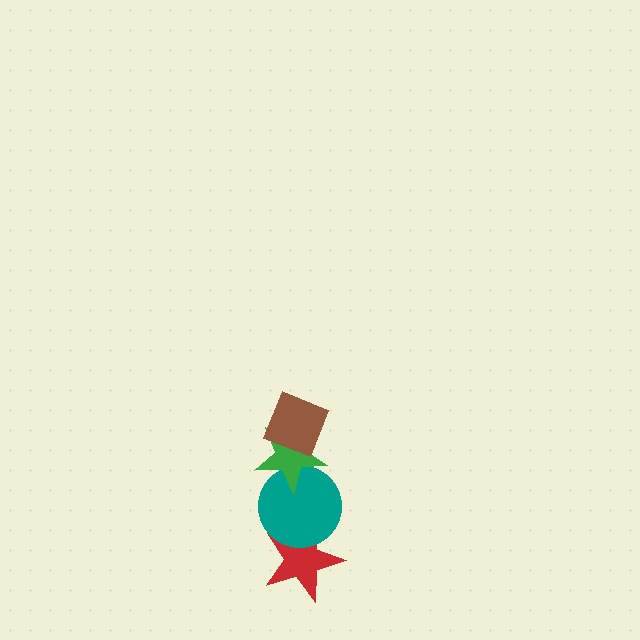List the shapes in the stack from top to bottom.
From top to bottom: the brown diamond, the green star, the teal circle, the red star.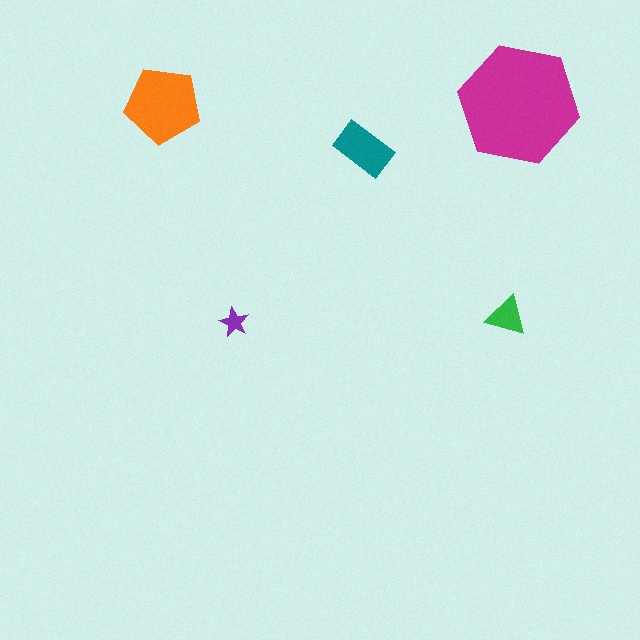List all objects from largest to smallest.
The magenta hexagon, the orange pentagon, the teal rectangle, the green triangle, the purple star.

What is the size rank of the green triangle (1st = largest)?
4th.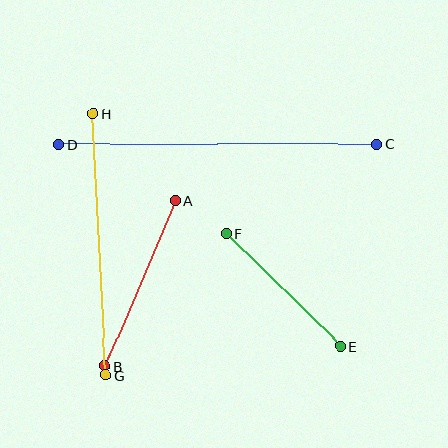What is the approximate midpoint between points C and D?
The midpoint is at approximately (218, 145) pixels.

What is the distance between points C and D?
The distance is approximately 318 pixels.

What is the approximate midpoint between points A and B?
The midpoint is at approximately (140, 283) pixels.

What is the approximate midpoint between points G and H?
The midpoint is at approximately (100, 245) pixels.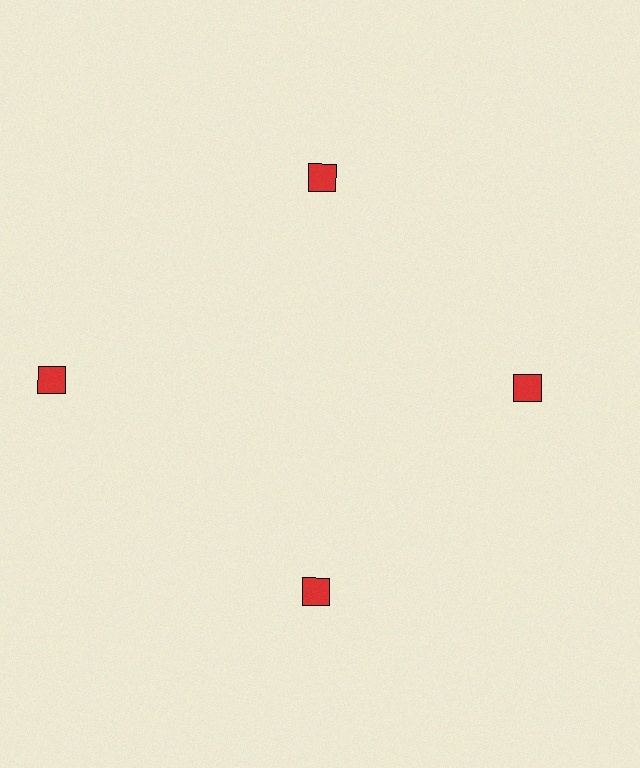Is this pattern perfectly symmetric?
No. The 4 red diamonds are arranged in a ring, but one element near the 9 o'clock position is pushed outward from the center, breaking the 4-fold rotational symmetry.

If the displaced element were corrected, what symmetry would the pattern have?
It would have 4-fold rotational symmetry — the pattern would map onto itself every 90 degrees.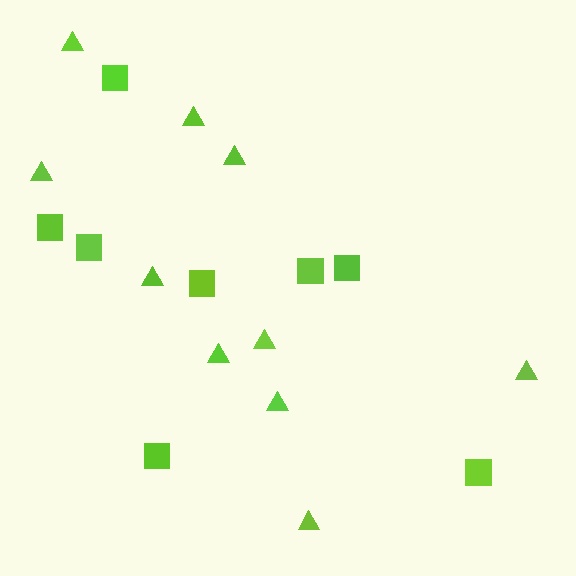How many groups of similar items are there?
There are 2 groups: one group of triangles (10) and one group of squares (8).